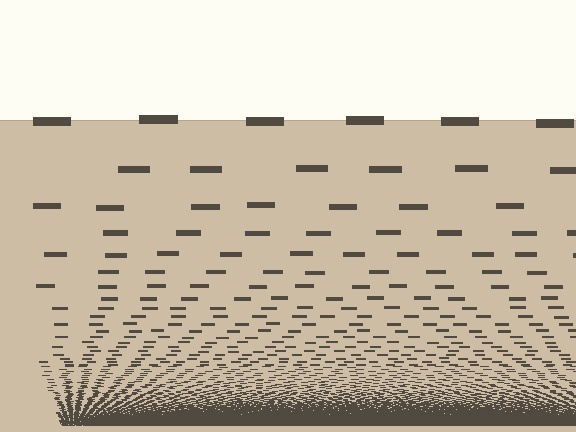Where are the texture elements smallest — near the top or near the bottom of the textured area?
Near the bottom.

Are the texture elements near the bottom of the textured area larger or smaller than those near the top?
Smaller. The gradient is inverted — elements near the bottom are smaller and denser.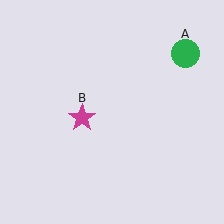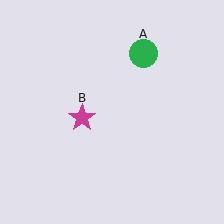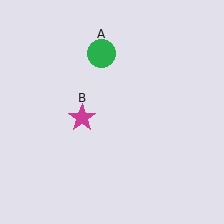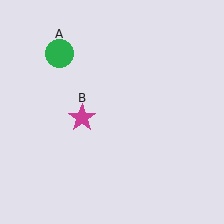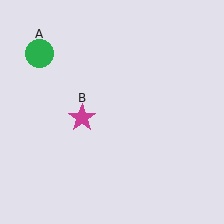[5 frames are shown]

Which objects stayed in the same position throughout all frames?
Magenta star (object B) remained stationary.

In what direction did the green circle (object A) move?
The green circle (object A) moved left.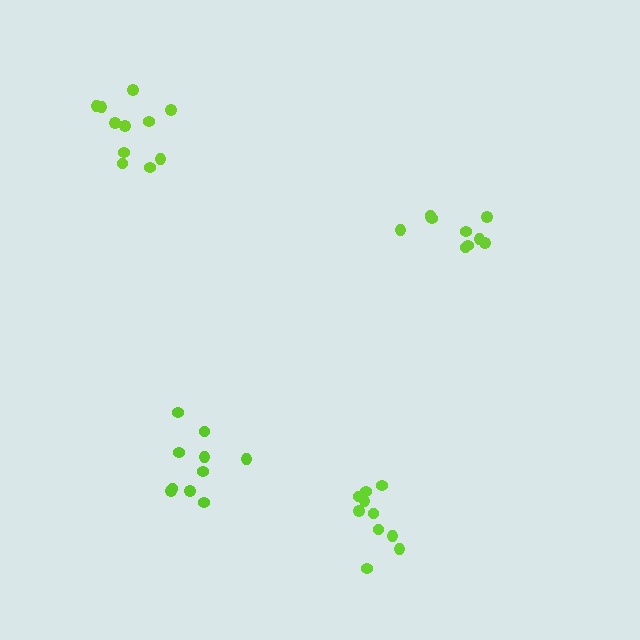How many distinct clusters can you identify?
There are 4 distinct clusters.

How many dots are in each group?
Group 1: 10 dots, Group 2: 11 dots, Group 3: 10 dots, Group 4: 10 dots (41 total).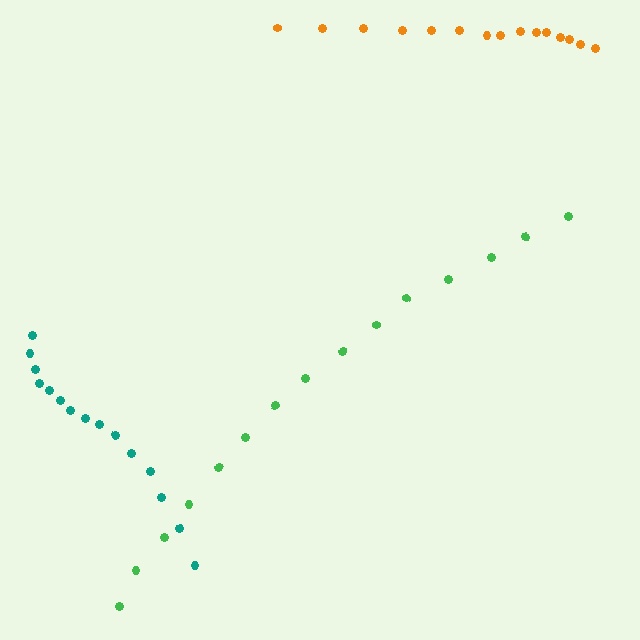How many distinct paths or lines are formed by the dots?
There are 3 distinct paths.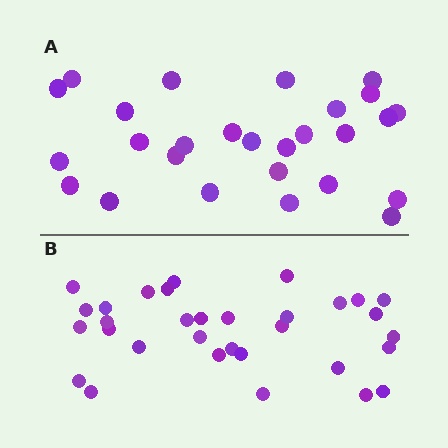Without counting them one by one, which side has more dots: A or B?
Region B (the bottom region) has more dots.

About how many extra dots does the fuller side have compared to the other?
Region B has about 5 more dots than region A.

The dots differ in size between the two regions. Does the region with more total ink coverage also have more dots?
No. Region A has more total ink coverage because its dots are larger, but region B actually contains more individual dots. Total area can be misleading — the number of items is what matters here.